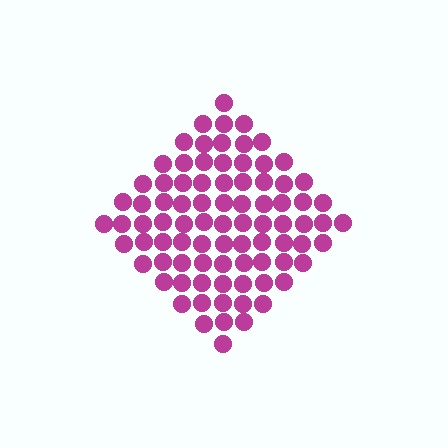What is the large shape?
The large shape is a diamond.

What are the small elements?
The small elements are circles.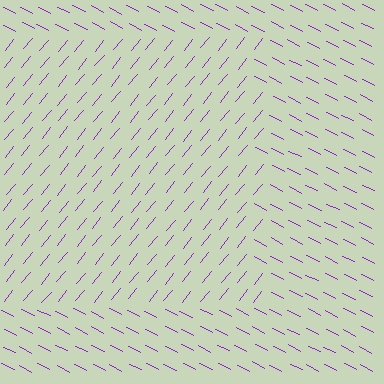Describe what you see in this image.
The image is filled with small purple line segments. A rectangle region in the image has lines oriented differently from the surrounding lines, creating a visible texture boundary.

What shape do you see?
I see a rectangle.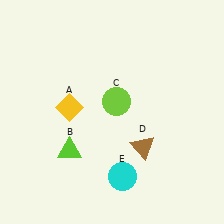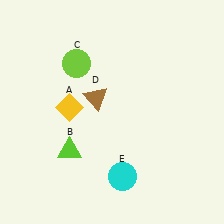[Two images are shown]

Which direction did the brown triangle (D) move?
The brown triangle (D) moved up.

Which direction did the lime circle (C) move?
The lime circle (C) moved left.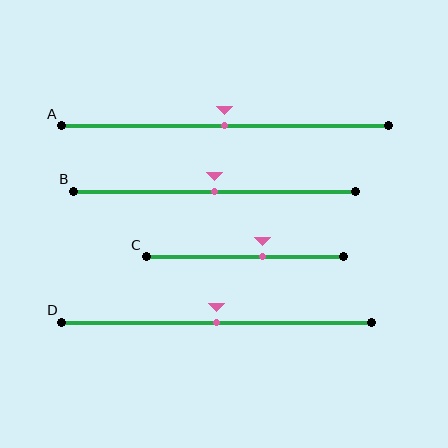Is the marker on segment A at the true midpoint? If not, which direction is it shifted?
Yes, the marker on segment A is at the true midpoint.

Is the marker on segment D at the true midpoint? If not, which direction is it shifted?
Yes, the marker on segment D is at the true midpoint.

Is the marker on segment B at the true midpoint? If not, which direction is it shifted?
Yes, the marker on segment B is at the true midpoint.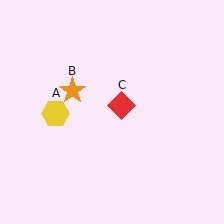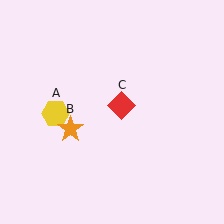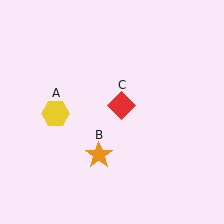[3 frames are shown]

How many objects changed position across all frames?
1 object changed position: orange star (object B).